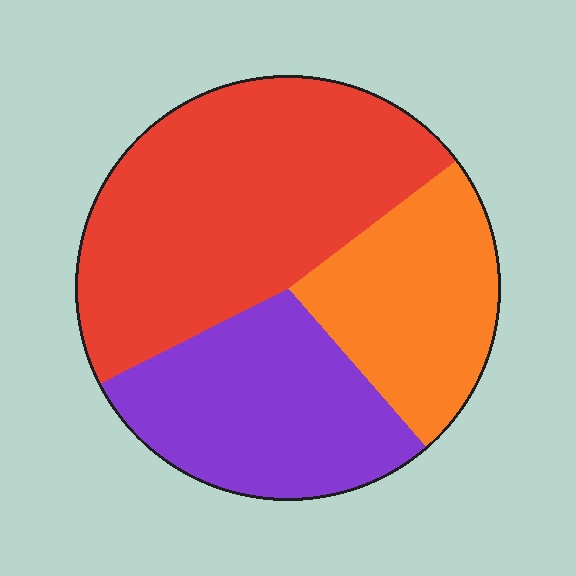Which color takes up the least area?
Orange, at roughly 25%.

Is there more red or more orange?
Red.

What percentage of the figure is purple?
Purple takes up between a quarter and a half of the figure.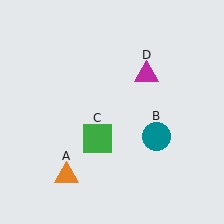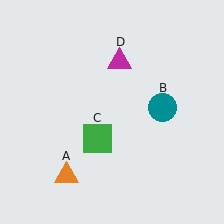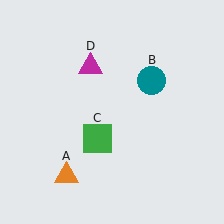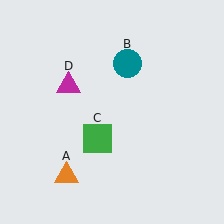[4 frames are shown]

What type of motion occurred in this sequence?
The teal circle (object B), magenta triangle (object D) rotated counterclockwise around the center of the scene.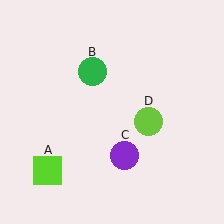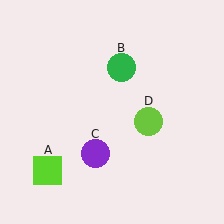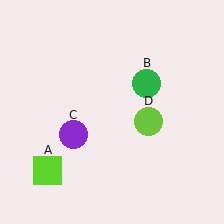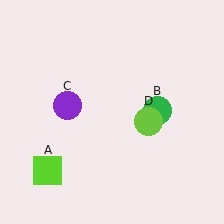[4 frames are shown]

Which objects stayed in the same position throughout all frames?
Lime square (object A) and lime circle (object D) remained stationary.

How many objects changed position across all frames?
2 objects changed position: green circle (object B), purple circle (object C).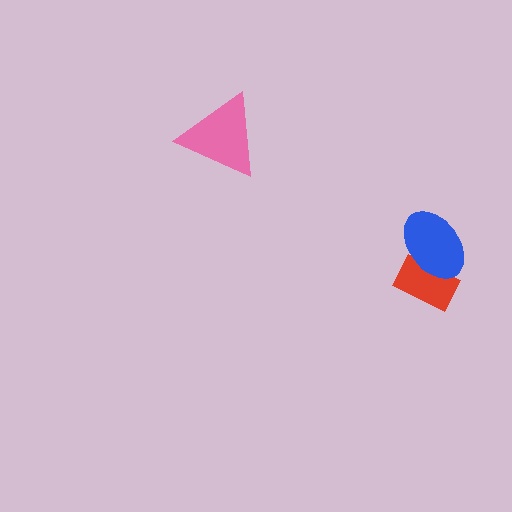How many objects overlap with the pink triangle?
0 objects overlap with the pink triangle.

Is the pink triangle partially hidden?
No, no other shape covers it.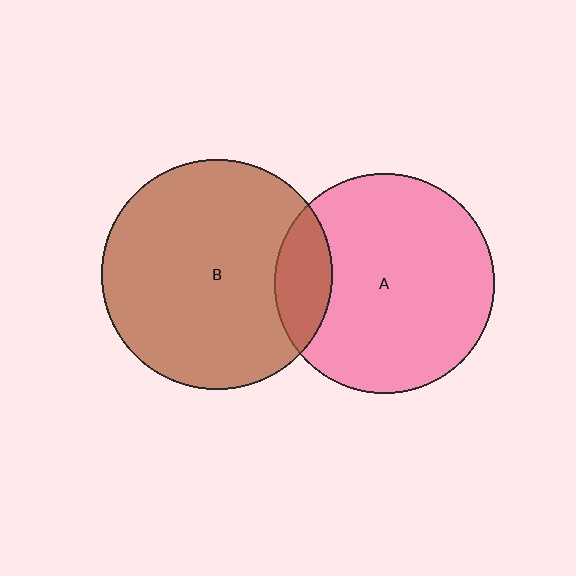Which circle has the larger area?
Circle B (brown).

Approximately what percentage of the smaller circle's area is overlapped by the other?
Approximately 15%.